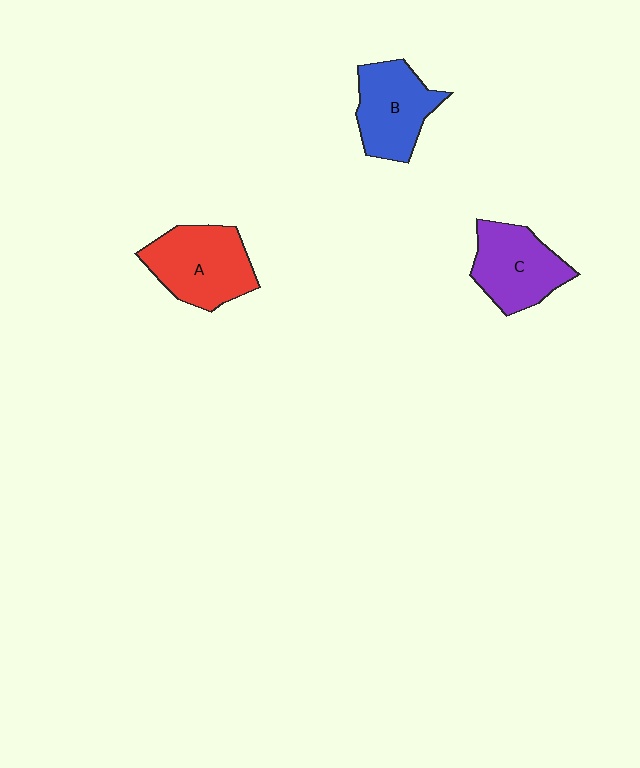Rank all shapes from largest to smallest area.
From largest to smallest: A (red), C (purple), B (blue).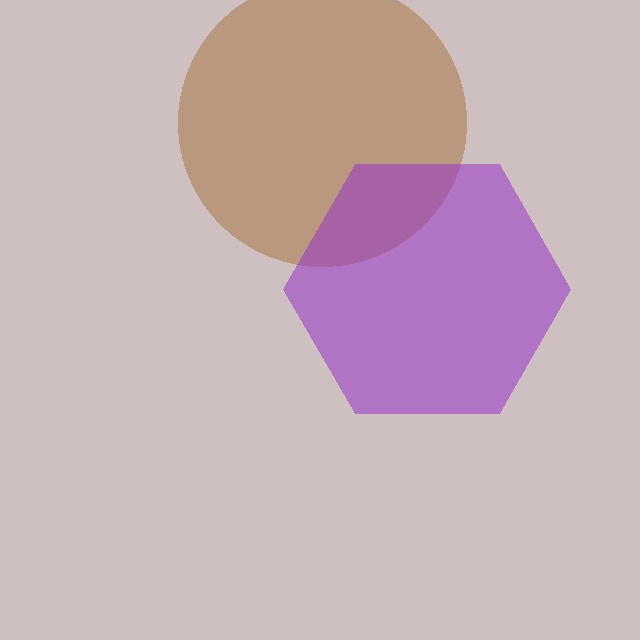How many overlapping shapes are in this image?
There are 2 overlapping shapes in the image.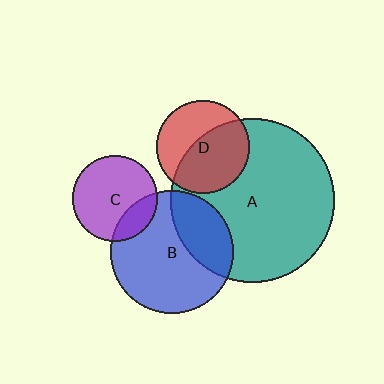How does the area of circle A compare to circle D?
Approximately 3.1 times.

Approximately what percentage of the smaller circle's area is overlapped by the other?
Approximately 20%.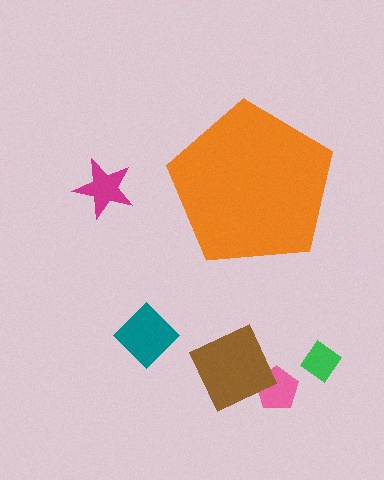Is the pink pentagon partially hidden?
No, the pink pentagon is fully visible.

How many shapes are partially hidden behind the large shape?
0 shapes are partially hidden.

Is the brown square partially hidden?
No, the brown square is fully visible.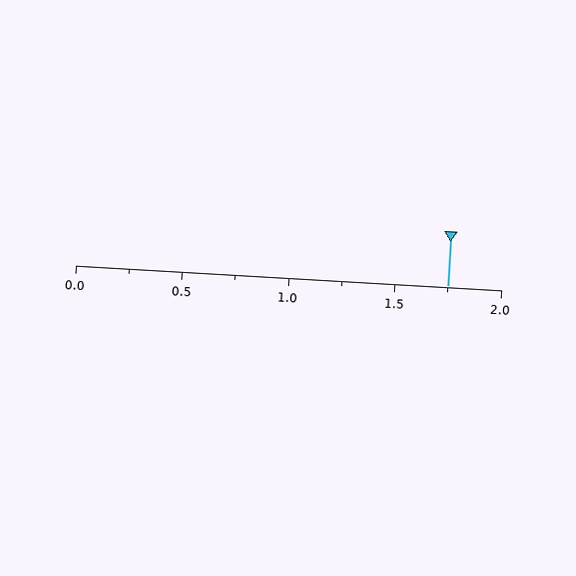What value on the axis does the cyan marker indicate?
The marker indicates approximately 1.75.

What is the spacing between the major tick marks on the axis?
The major ticks are spaced 0.5 apart.